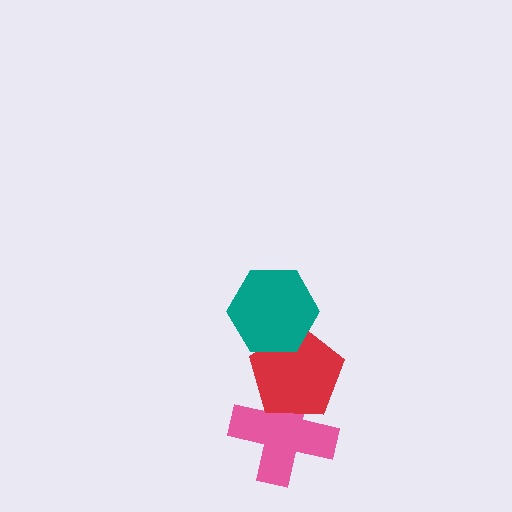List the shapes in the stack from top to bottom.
From top to bottom: the teal hexagon, the red pentagon, the pink cross.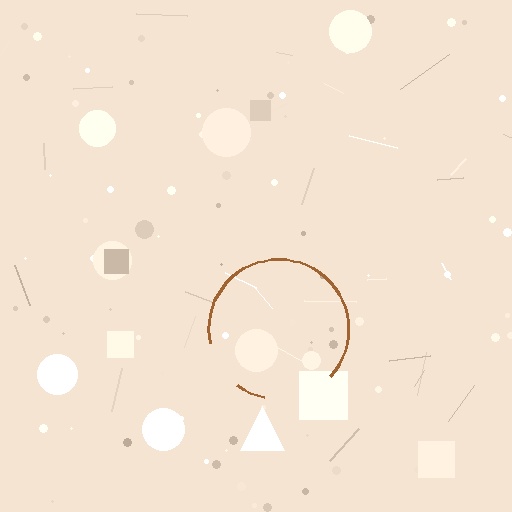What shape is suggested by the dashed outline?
The dashed outline suggests a circle.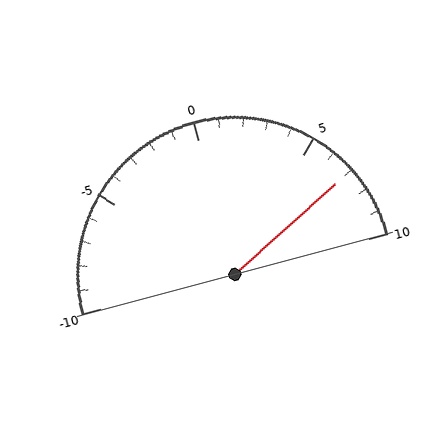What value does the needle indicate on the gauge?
The needle indicates approximately 7.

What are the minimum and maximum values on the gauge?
The gauge ranges from -10 to 10.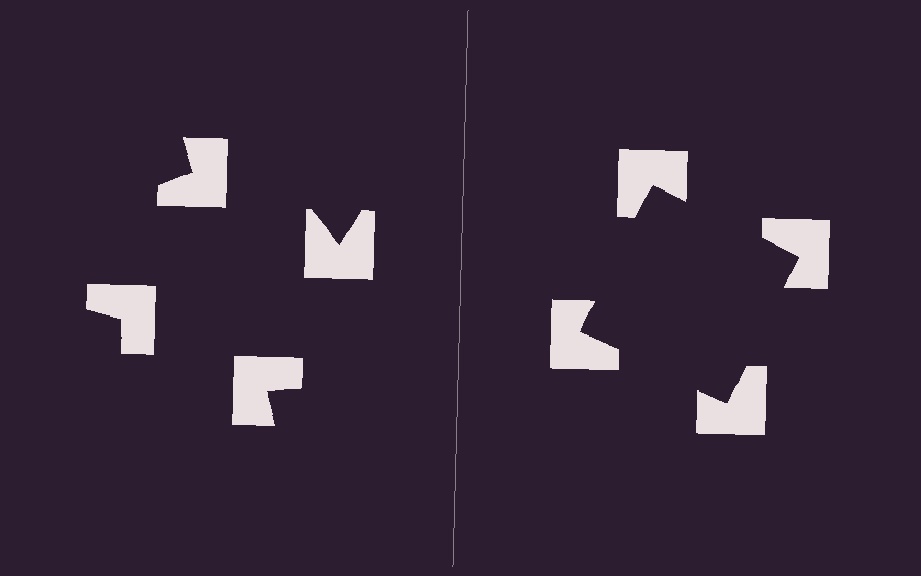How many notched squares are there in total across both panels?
8 — 4 on each side.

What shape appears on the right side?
An illusory square.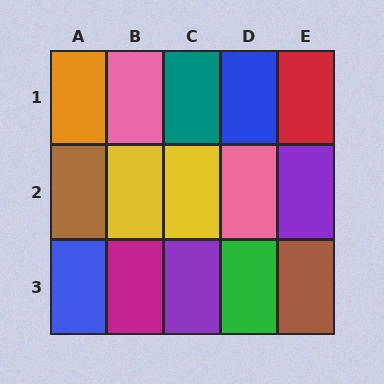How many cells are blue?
2 cells are blue.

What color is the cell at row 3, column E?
Brown.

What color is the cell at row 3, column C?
Purple.